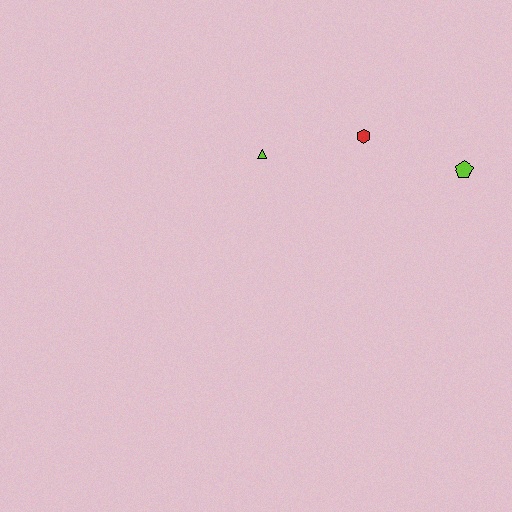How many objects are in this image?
There are 3 objects.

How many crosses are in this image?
There are no crosses.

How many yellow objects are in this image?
There are no yellow objects.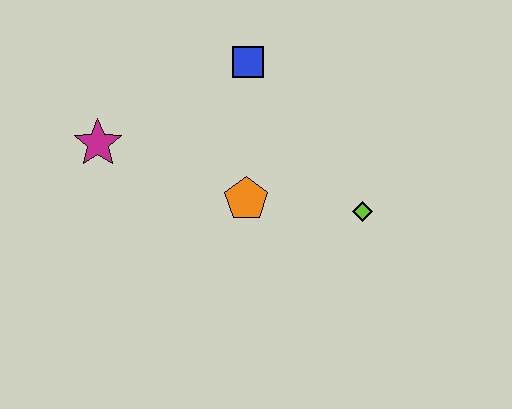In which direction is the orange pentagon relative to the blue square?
The orange pentagon is below the blue square.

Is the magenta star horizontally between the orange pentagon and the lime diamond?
No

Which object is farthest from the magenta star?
The lime diamond is farthest from the magenta star.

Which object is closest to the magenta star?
The orange pentagon is closest to the magenta star.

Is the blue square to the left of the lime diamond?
Yes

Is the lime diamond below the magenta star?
Yes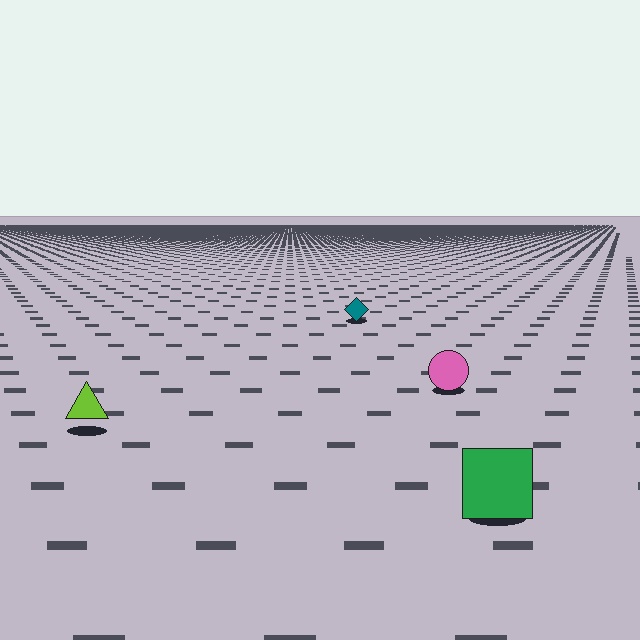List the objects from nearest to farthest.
From nearest to farthest: the green square, the lime triangle, the pink circle, the teal diamond.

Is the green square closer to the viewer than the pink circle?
Yes. The green square is closer — you can tell from the texture gradient: the ground texture is coarser near it.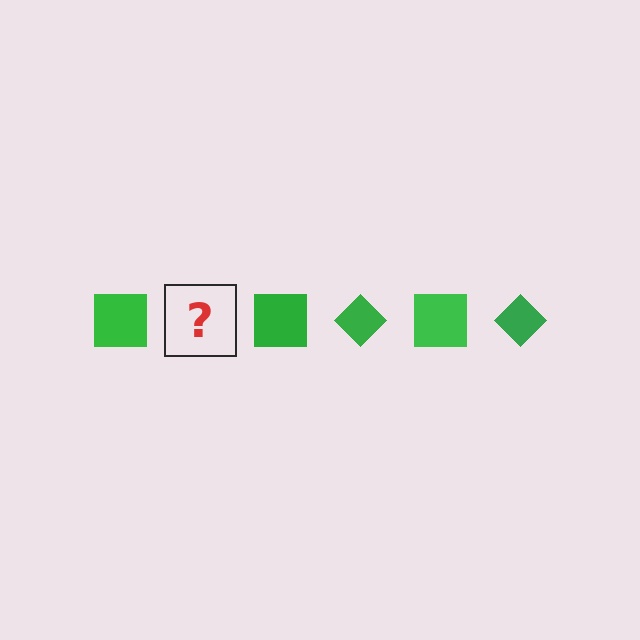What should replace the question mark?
The question mark should be replaced with a green diamond.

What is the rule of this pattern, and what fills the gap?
The rule is that the pattern cycles through square, diamond shapes in green. The gap should be filled with a green diamond.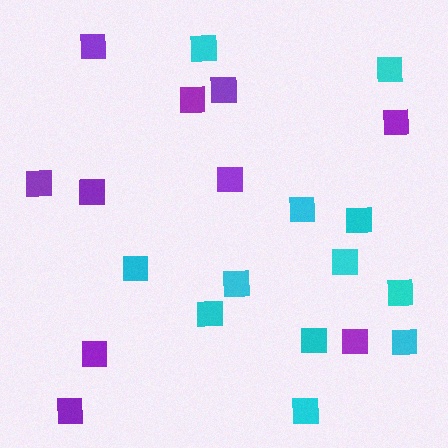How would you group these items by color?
There are 2 groups: one group of purple squares (10) and one group of cyan squares (12).